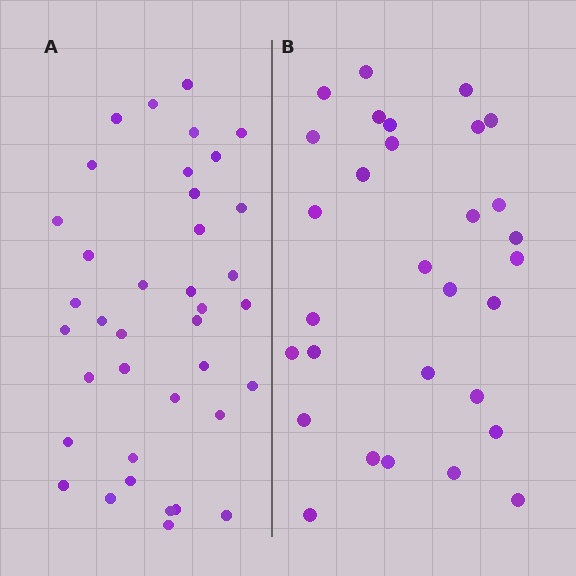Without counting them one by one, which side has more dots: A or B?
Region A (the left region) has more dots.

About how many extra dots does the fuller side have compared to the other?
Region A has roughly 8 or so more dots than region B.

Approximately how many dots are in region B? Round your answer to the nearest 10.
About 30 dots.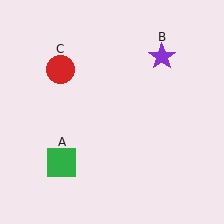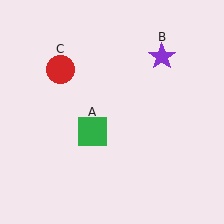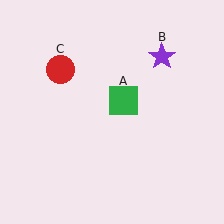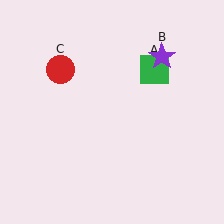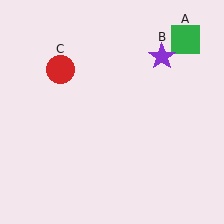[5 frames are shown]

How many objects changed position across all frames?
1 object changed position: green square (object A).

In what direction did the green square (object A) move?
The green square (object A) moved up and to the right.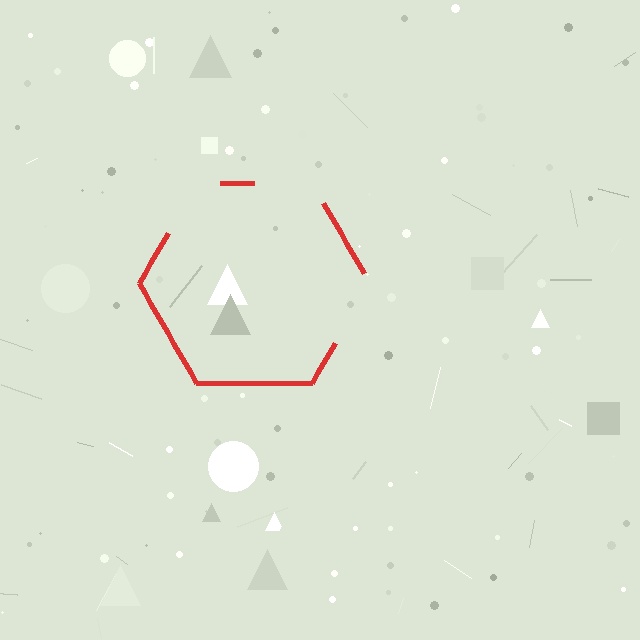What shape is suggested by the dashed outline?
The dashed outline suggests a hexagon.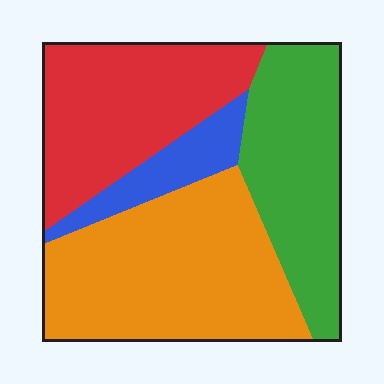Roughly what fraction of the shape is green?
Green covers about 25% of the shape.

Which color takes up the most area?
Orange, at roughly 35%.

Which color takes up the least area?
Blue, at roughly 10%.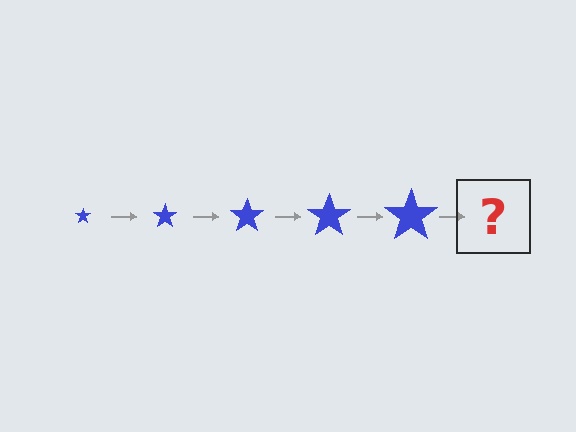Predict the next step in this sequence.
The next step is a blue star, larger than the previous one.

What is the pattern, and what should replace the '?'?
The pattern is that the star gets progressively larger each step. The '?' should be a blue star, larger than the previous one.